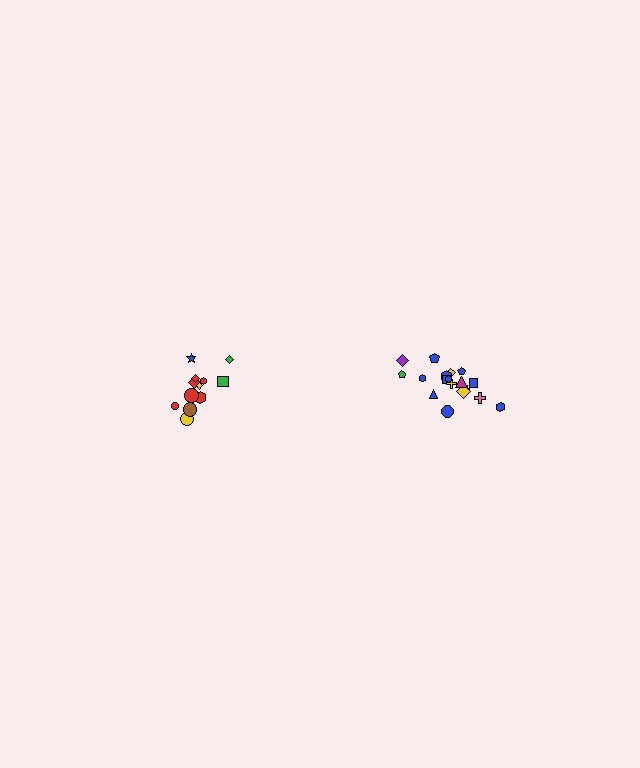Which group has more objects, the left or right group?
The right group.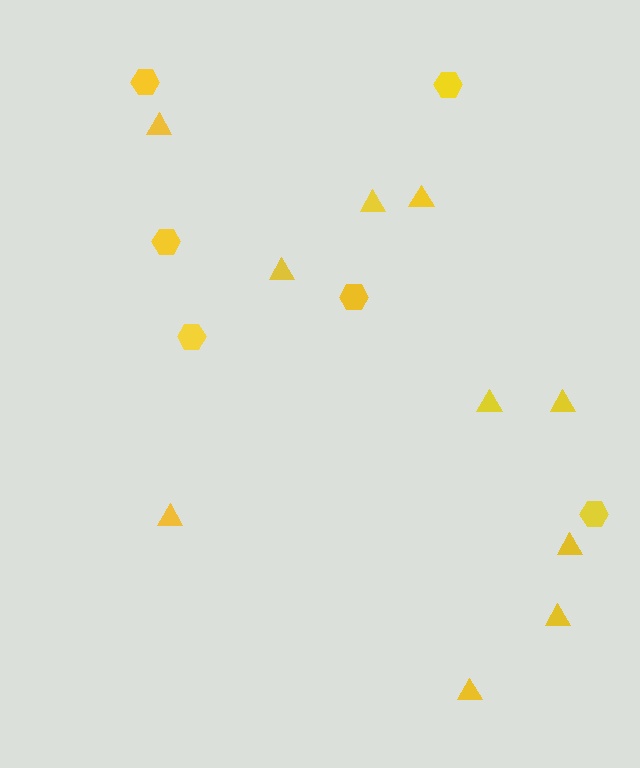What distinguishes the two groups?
There are 2 groups: one group of triangles (10) and one group of hexagons (6).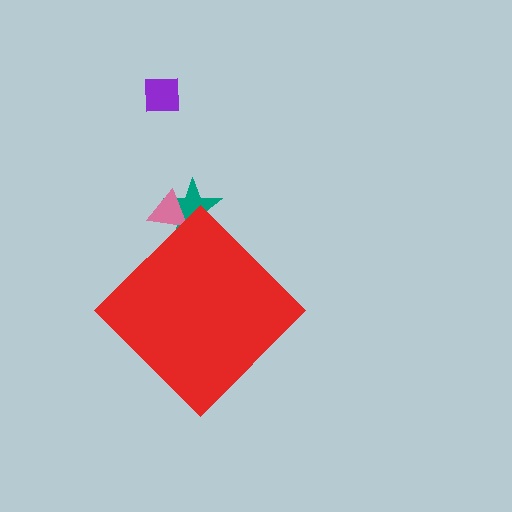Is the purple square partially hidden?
No, the purple square is fully visible.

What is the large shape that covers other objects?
A red diamond.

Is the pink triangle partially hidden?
Yes, the pink triangle is partially hidden behind the red diamond.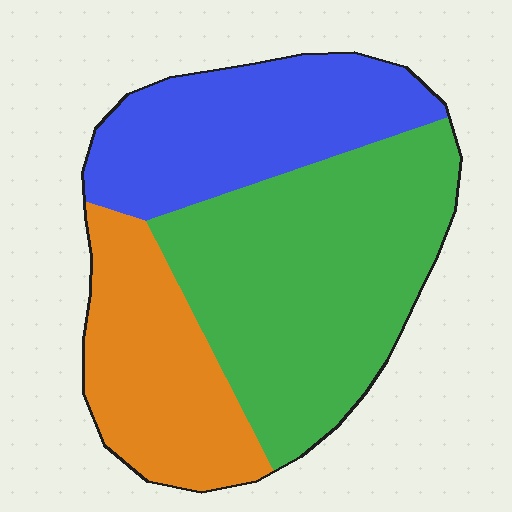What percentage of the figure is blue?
Blue takes up about one quarter (1/4) of the figure.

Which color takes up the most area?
Green, at roughly 45%.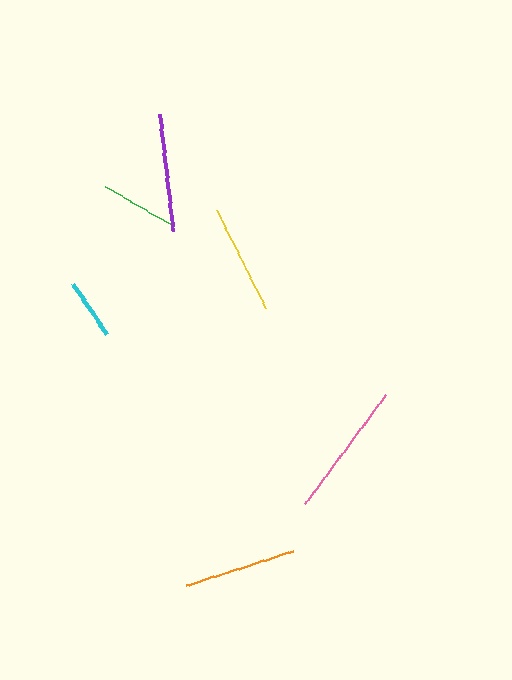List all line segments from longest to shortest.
From longest to shortest: pink, purple, orange, yellow, green, cyan.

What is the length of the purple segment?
The purple segment is approximately 118 pixels long.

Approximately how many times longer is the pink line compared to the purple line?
The pink line is approximately 1.1 times the length of the purple line.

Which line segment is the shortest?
The cyan line is the shortest at approximately 61 pixels.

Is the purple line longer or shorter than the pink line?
The pink line is longer than the purple line.